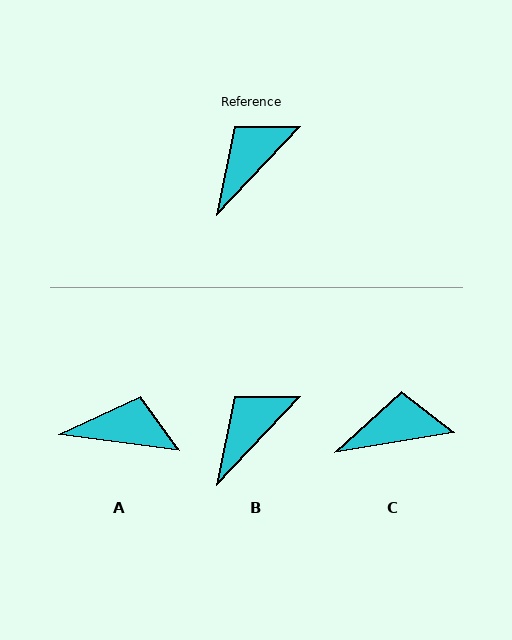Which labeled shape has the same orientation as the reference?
B.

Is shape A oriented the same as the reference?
No, it is off by about 54 degrees.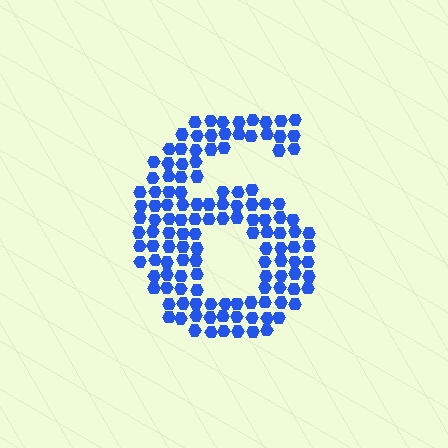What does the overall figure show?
The overall figure shows the digit 6.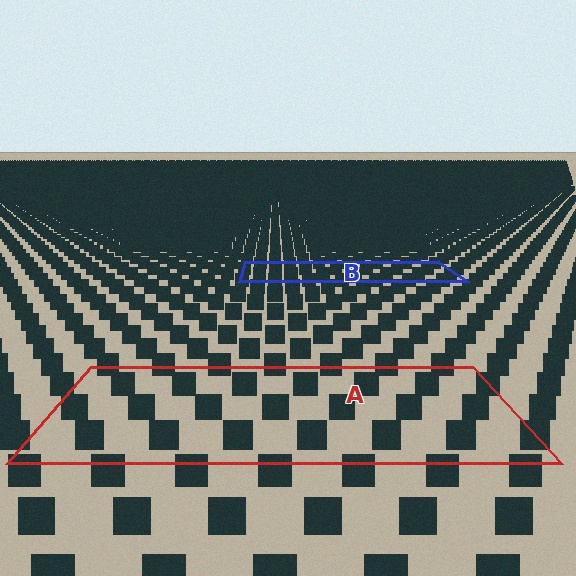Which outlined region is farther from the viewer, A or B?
Region B is farther from the viewer — the texture elements inside it appear smaller and more densely packed.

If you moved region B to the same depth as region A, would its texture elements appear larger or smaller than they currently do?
They would appear larger. At a closer depth, the same texture elements are projected at a bigger on-screen size.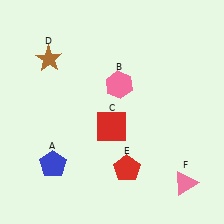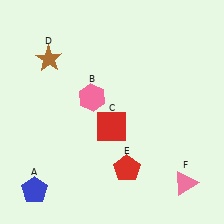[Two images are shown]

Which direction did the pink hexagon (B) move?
The pink hexagon (B) moved left.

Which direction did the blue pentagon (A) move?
The blue pentagon (A) moved down.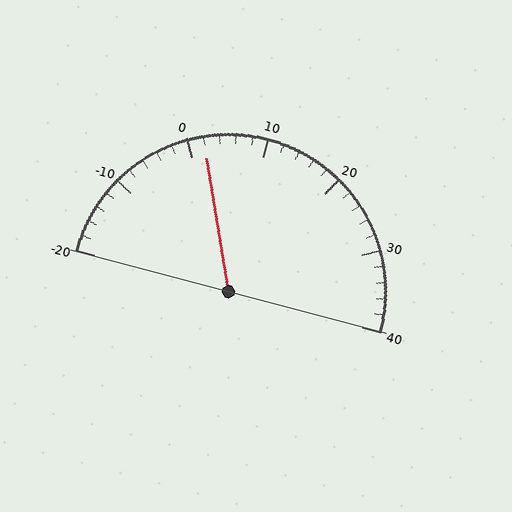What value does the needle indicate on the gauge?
The needle indicates approximately 2.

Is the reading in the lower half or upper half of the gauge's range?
The reading is in the lower half of the range (-20 to 40).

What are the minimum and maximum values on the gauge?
The gauge ranges from -20 to 40.